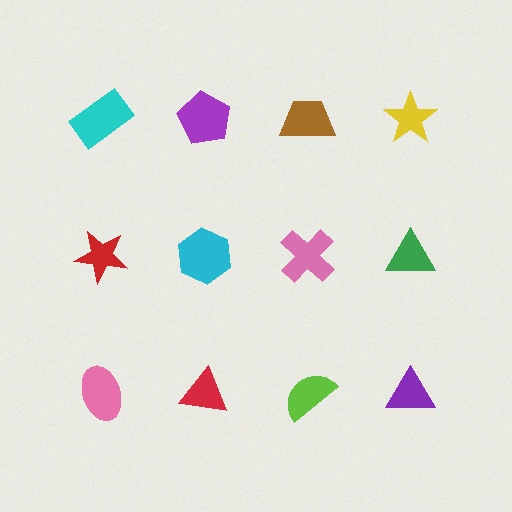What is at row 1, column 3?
A brown trapezoid.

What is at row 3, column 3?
A lime semicircle.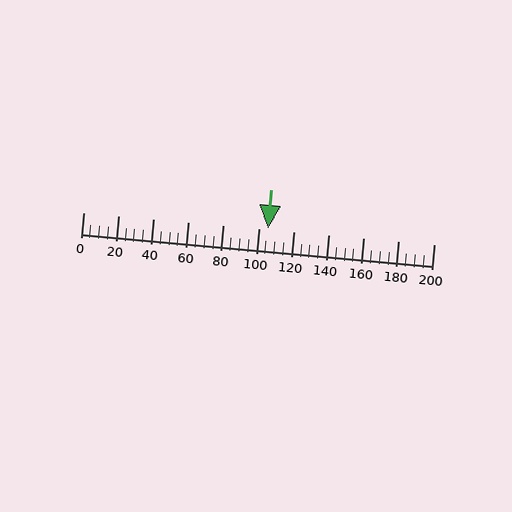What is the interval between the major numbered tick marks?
The major tick marks are spaced 20 units apart.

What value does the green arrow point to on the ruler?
The green arrow points to approximately 105.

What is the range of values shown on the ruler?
The ruler shows values from 0 to 200.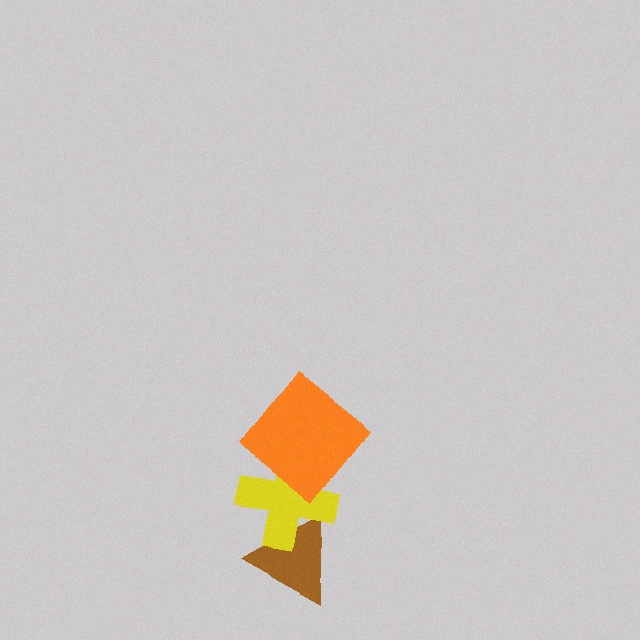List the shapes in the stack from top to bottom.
From top to bottom: the orange diamond, the yellow cross, the brown triangle.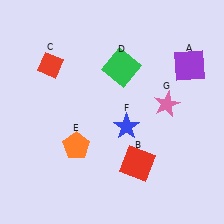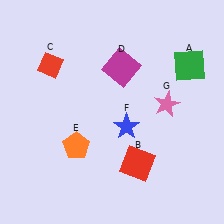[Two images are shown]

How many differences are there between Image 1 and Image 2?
There are 2 differences between the two images.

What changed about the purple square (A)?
In Image 1, A is purple. In Image 2, it changed to green.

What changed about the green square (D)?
In Image 1, D is green. In Image 2, it changed to magenta.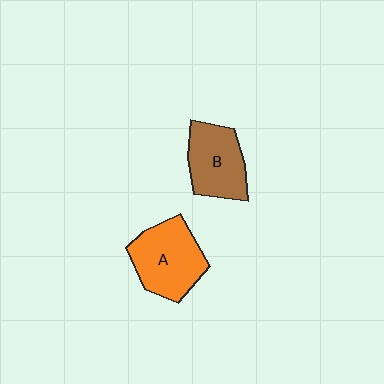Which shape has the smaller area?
Shape B (brown).